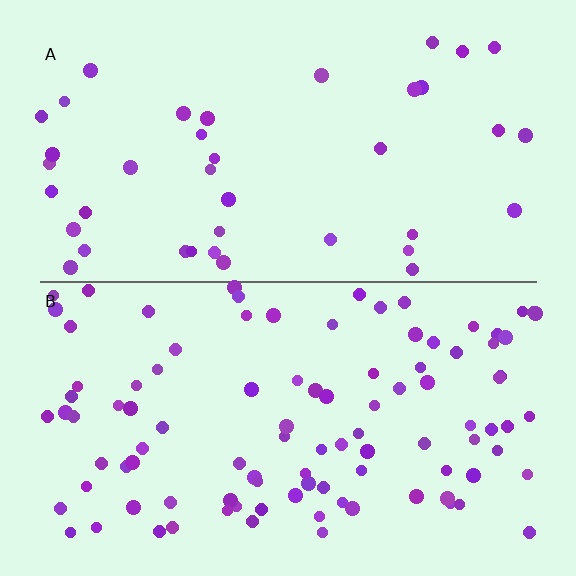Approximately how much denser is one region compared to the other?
Approximately 2.5× — region B over region A.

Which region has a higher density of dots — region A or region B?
B (the bottom).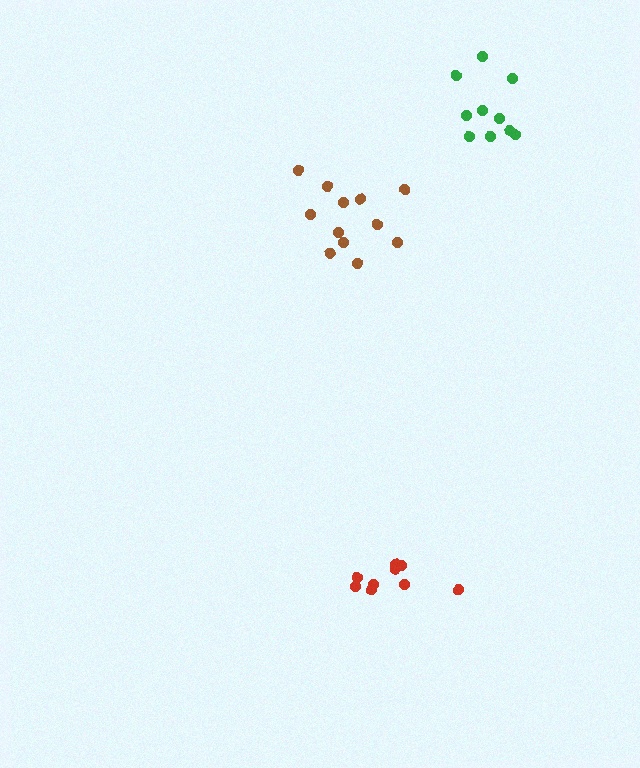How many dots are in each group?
Group 1: 10 dots, Group 2: 12 dots, Group 3: 9 dots (31 total).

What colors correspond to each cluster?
The clusters are colored: green, brown, red.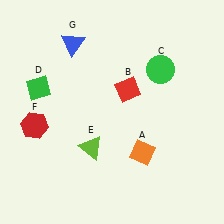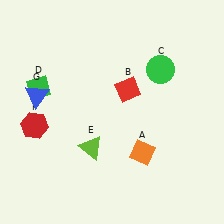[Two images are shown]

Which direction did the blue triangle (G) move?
The blue triangle (G) moved down.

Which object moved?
The blue triangle (G) moved down.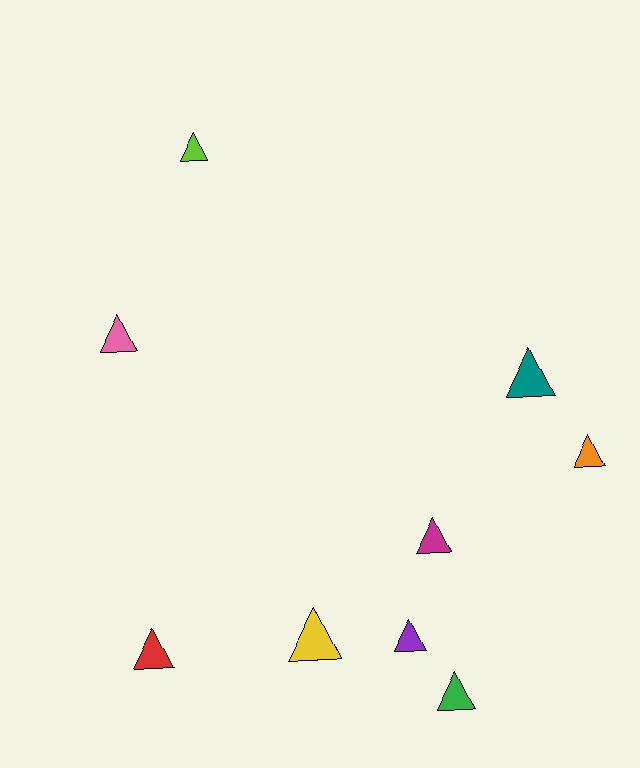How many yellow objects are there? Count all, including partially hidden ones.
There is 1 yellow object.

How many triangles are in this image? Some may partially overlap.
There are 9 triangles.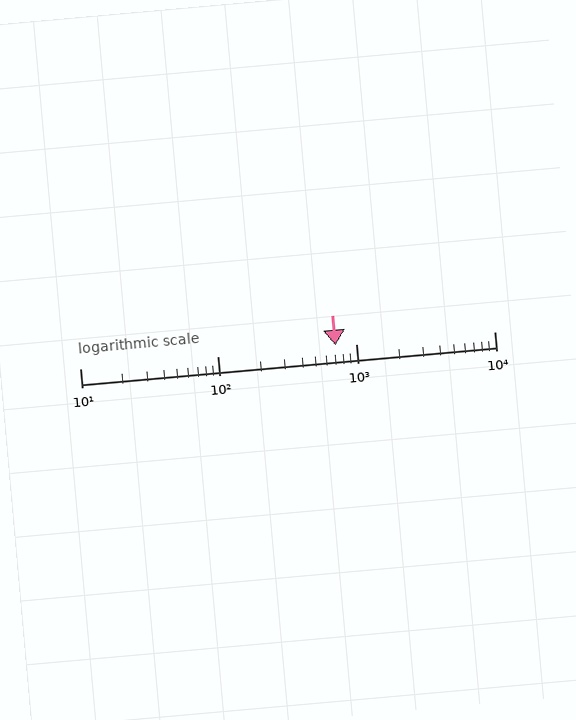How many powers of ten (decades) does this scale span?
The scale spans 3 decades, from 10 to 10000.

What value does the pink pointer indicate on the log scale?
The pointer indicates approximately 710.